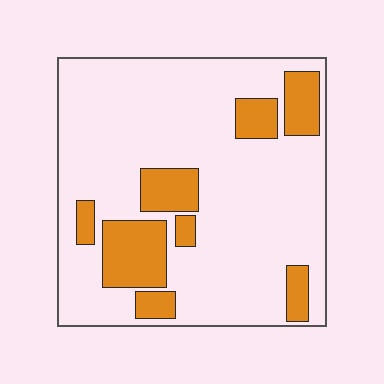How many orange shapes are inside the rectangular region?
8.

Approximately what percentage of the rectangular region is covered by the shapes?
Approximately 20%.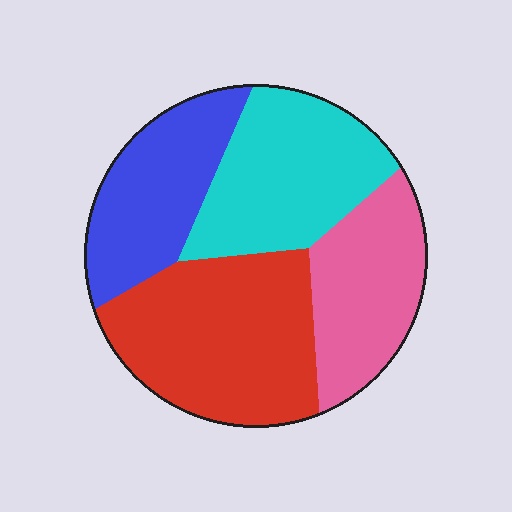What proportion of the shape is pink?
Pink takes up about one fifth (1/5) of the shape.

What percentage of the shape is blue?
Blue covers about 20% of the shape.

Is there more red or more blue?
Red.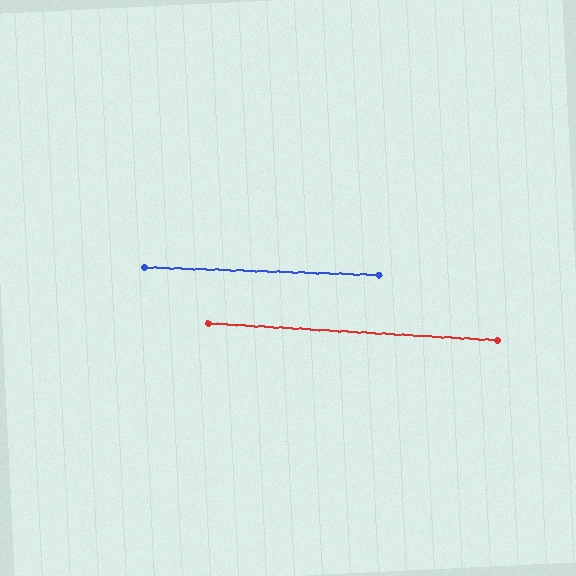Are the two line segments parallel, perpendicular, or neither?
Parallel — their directions differ by only 1.6°.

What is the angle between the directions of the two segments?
Approximately 2 degrees.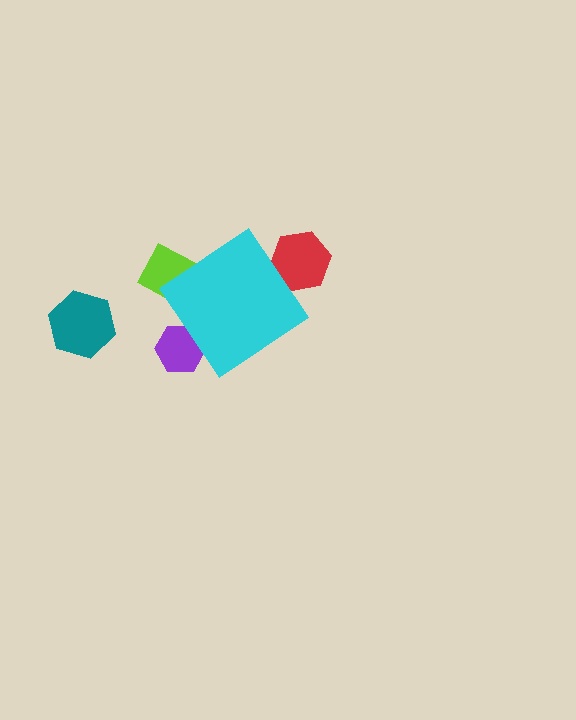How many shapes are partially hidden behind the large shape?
3 shapes are partially hidden.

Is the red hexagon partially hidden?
Yes, the red hexagon is partially hidden behind the cyan diamond.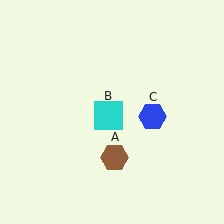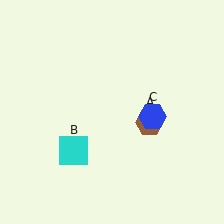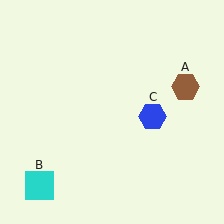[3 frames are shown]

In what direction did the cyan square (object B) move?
The cyan square (object B) moved down and to the left.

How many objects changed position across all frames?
2 objects changed position: brown hexagon (object A), cyan square (object B).